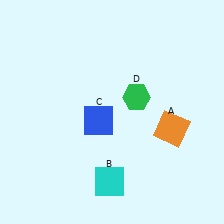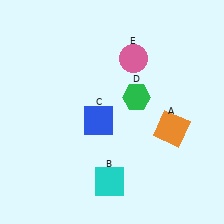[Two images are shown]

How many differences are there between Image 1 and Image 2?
There is 1 difference between the two images.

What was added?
A pink circle (E) was added in Image 2.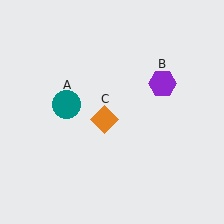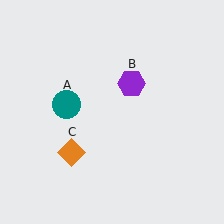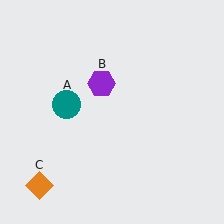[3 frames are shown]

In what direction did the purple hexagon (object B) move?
The purple hexagon (object B) moved left.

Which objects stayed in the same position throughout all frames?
Teal circle (object A) remained stationary.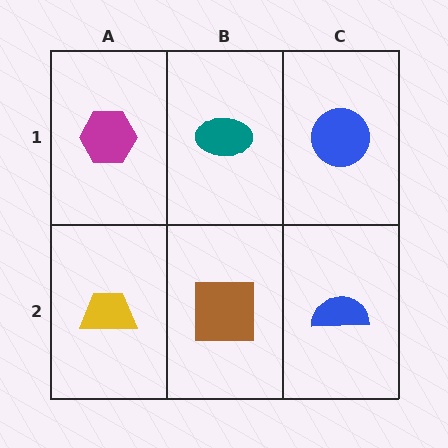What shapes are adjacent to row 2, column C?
A blue circle (row 1, column C), a brown square (row 2, column B).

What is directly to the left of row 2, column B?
A yellow trapezoid.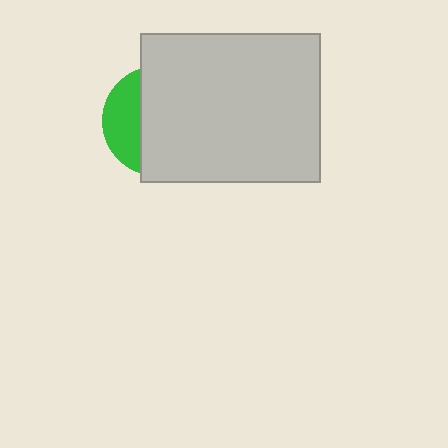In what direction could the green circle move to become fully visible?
The green circle could move left. That would shift it out from behind the light gray rectangle entirely.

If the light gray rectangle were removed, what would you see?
You would see the complete green circle.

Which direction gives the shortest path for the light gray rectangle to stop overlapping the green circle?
Moving right gives the shortest separation.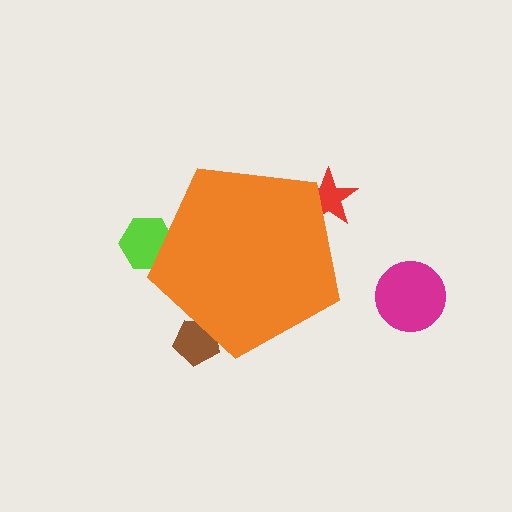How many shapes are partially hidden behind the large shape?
3 shapes are partially hidden.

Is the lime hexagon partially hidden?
Yes, the lime hexagon is partially hidden behind the orange pentagon.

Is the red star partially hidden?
Yes, the red star is partially hidden behind the orange pentagon.